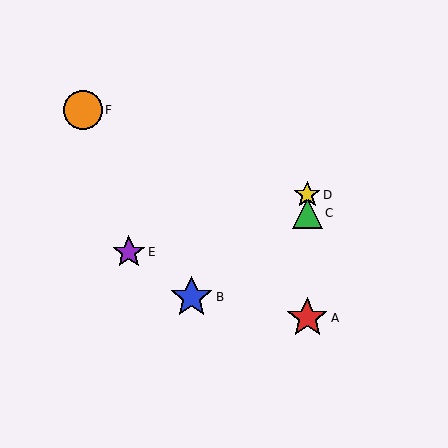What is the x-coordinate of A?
Object A is at x≈307.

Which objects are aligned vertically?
Objects A, C, D are aligned vertically.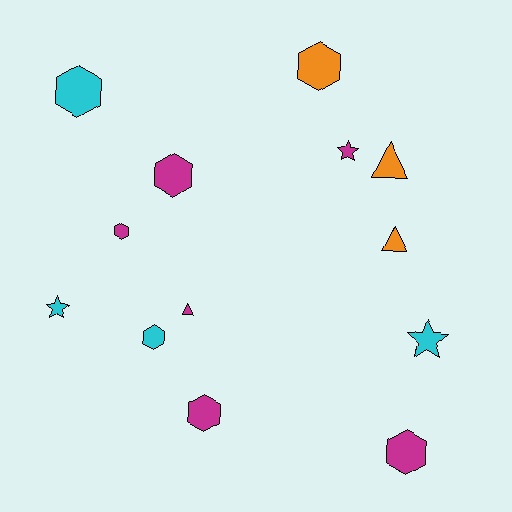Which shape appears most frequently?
Hexagon, with 7 objects.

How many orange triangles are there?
There are 2 orange triangles.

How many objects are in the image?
There are 13 objects.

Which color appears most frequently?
Magenta, with 6 objects.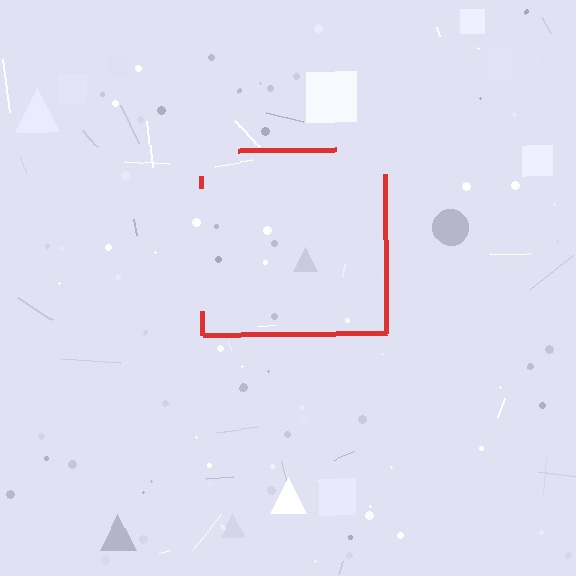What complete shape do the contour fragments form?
The contour fragments form a square.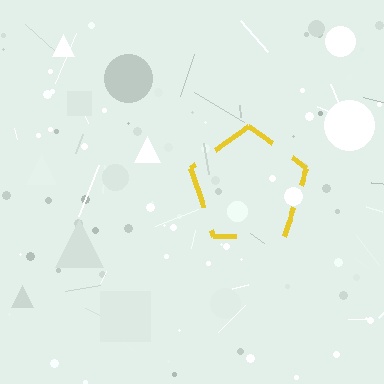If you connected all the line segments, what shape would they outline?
They would outline a pentagon.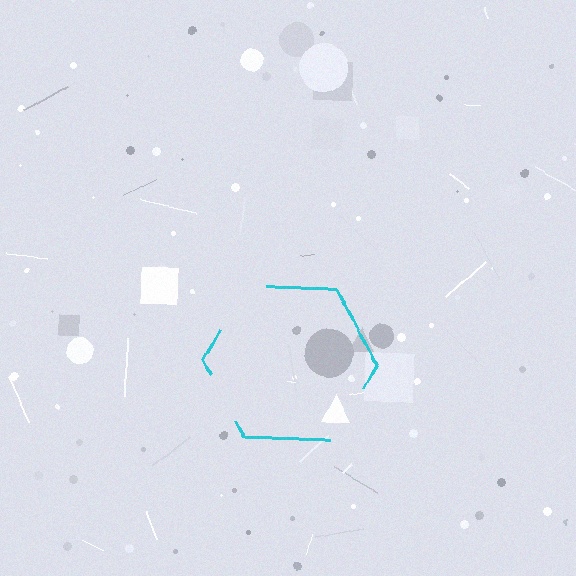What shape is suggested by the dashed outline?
The dashed outline suggests a hexagon.